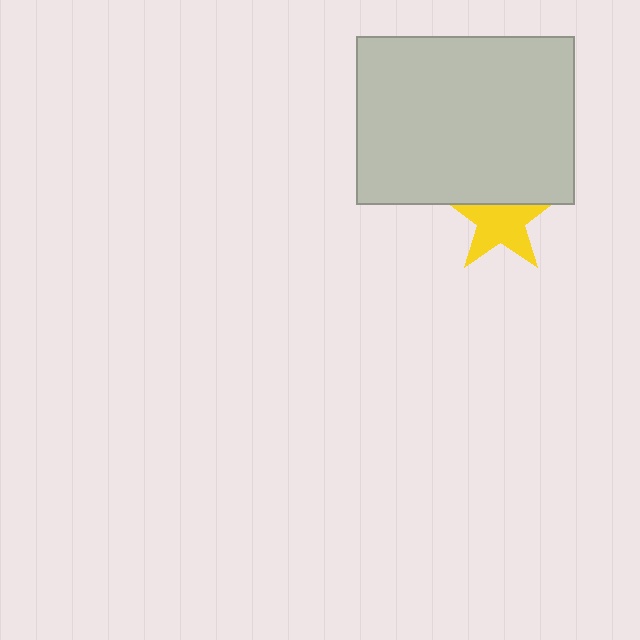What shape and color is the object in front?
The object in front is a light gray rectangle.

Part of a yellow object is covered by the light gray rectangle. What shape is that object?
It is a star.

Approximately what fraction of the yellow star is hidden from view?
Roughly 33% of the yellow star is hidden behind the light gray rectangle.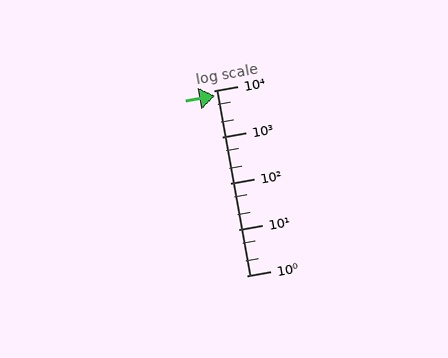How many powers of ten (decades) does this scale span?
The scale spans 4 decades, from 1 to 10000.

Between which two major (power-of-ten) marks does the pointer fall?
The pointer is between 1000 and 10000.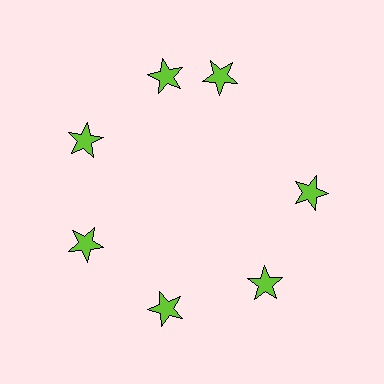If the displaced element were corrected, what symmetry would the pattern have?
It would have 7-fold rotational symmetry — the pattern would map onto itself every 51 degrees.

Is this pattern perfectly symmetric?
No. The 7 lime stars are arranged in a ring, but one element near the 1 o'clock position is rotated out of alignment along the ring, breaking the 7-fold rotational symmetry.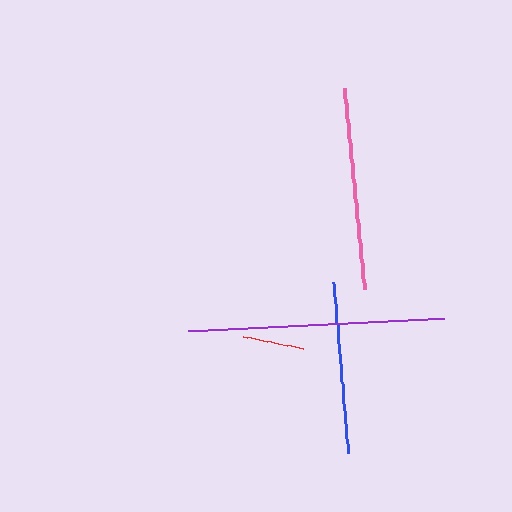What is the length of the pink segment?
The pink segment is approximately 202 pixels long.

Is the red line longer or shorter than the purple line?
The purple line is longer than the red line.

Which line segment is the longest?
The purple line is the longest at approximately 257 pixels.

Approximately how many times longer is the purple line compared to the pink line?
The purple line is approximately 1.3 times the length of the pink line.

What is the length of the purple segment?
The purple segment is approximately 257 pixels long.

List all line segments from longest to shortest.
From longest to shortest: purple, pink, blue, red.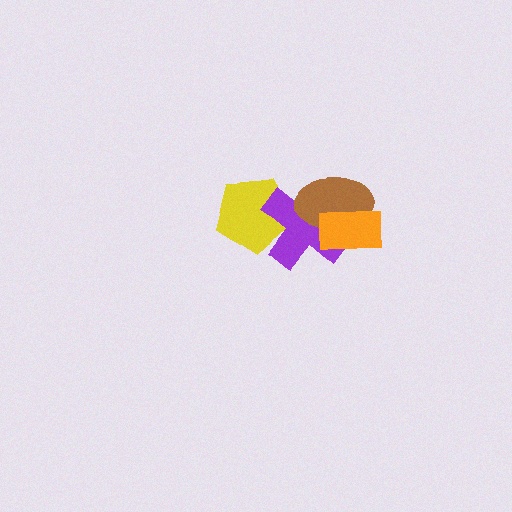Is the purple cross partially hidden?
Yes, it is partially covered by another shape.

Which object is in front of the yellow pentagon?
The purple cross is in front of the yellow pentagon.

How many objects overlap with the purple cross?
3 objects overlap with the purple cross.